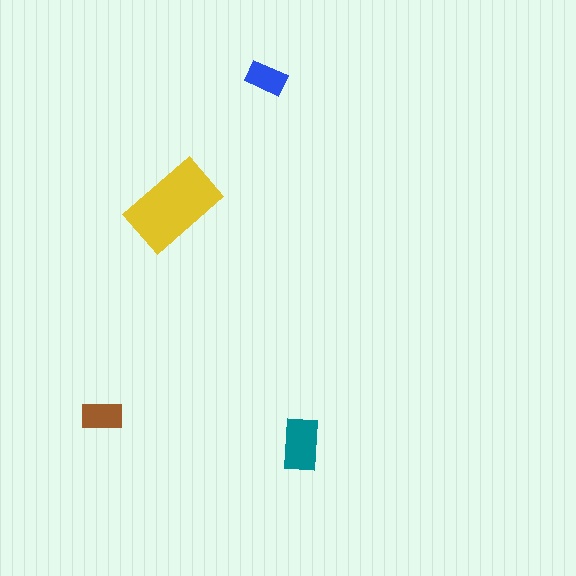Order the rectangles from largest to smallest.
the yellow one, the teal one, the brown one, the blue one.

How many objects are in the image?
There are 4 objects in the image.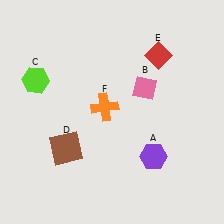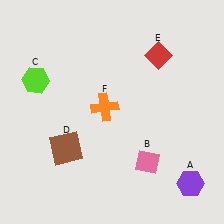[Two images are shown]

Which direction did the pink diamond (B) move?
The pink diamond (B) moved down.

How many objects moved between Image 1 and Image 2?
2 objects moved between the two images.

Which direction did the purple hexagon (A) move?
The purple hexagon (A) moved right.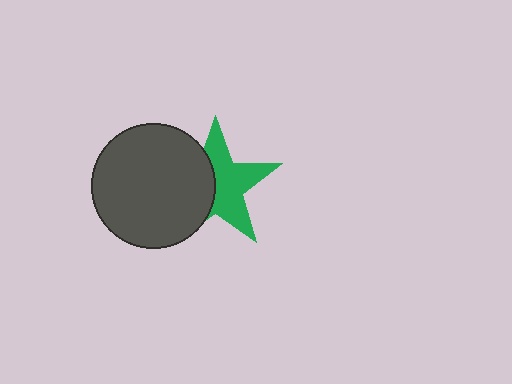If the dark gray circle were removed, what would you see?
You would see the complete green star.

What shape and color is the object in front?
The object in front is a dark gray circle.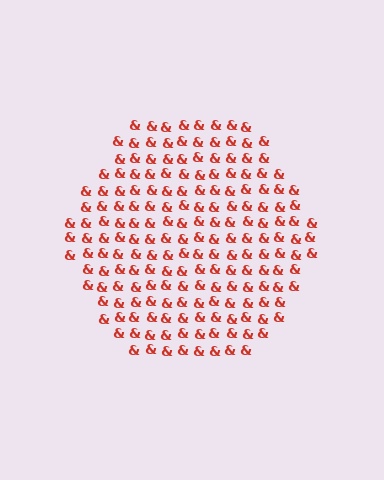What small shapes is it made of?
It is made of small ampersands.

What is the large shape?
The large shape is a hexagon.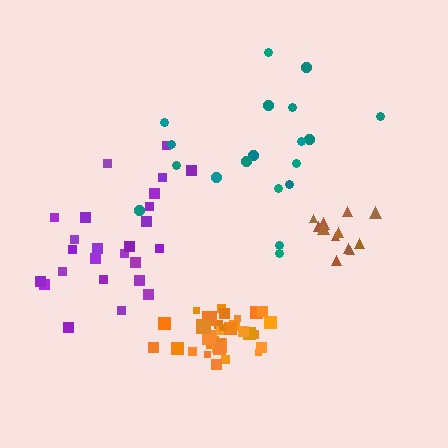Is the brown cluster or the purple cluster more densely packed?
Brown.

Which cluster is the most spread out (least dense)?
Teal.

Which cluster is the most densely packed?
Orange.